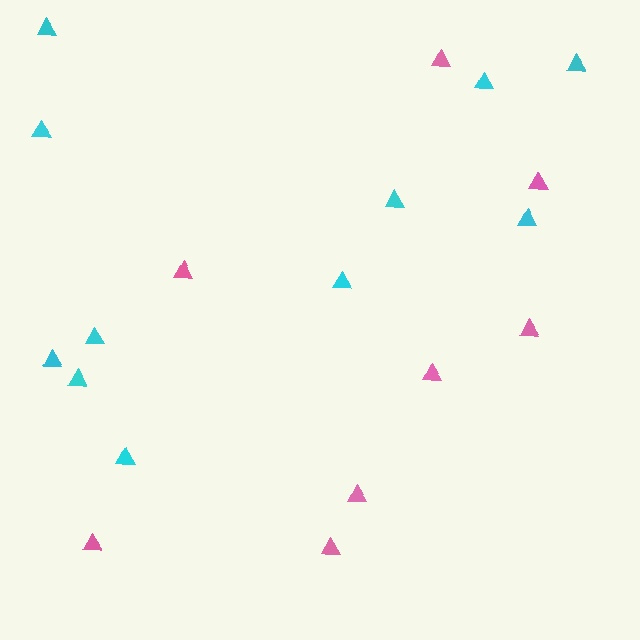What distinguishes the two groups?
There are 2 groups: one group of pink triangles (8) and one group of cyan triangles (11).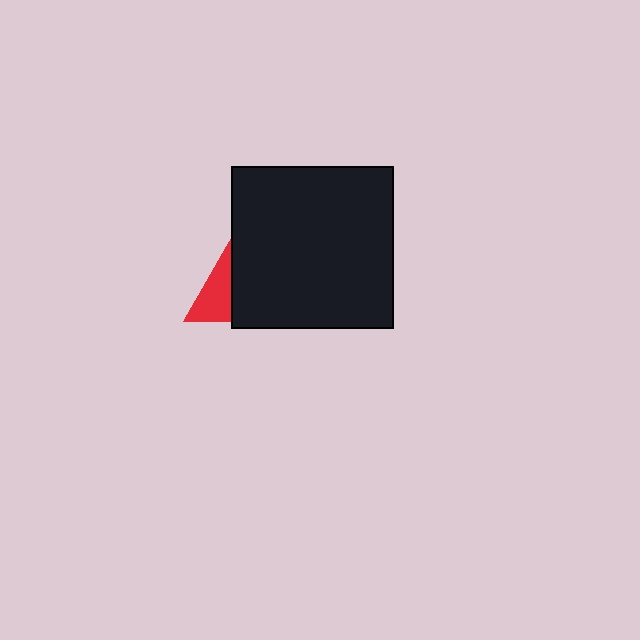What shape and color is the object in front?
The object in front is a black square.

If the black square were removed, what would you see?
You would see the complete red triangle.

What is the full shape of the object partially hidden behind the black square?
The partially hidden object is a red triangle.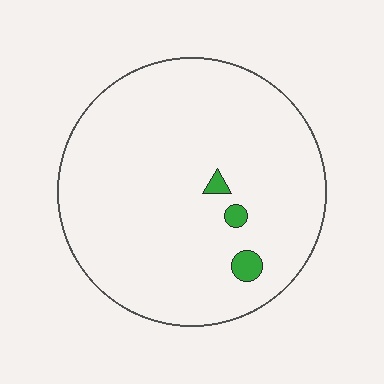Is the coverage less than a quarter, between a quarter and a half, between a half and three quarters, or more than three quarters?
Less than a quarter.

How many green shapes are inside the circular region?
3.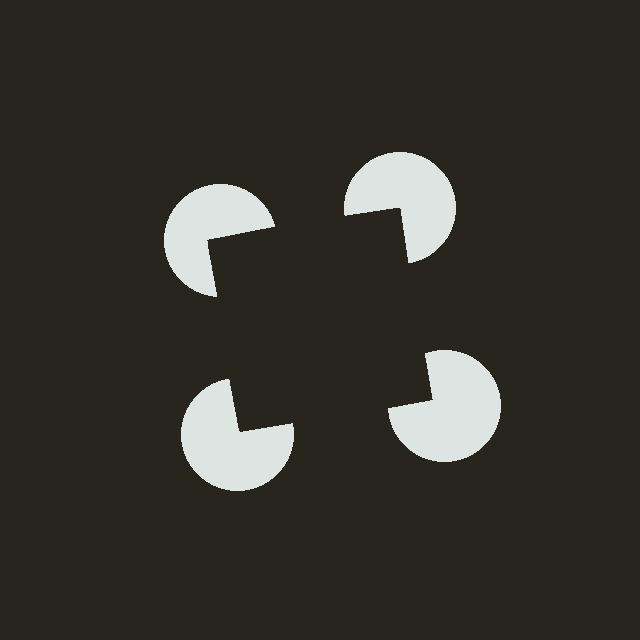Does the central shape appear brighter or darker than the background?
It typically appears slightly darker than the background, even though no actual brightness change is drawn.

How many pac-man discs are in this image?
There are 4 — one at each vertex of the illusory square.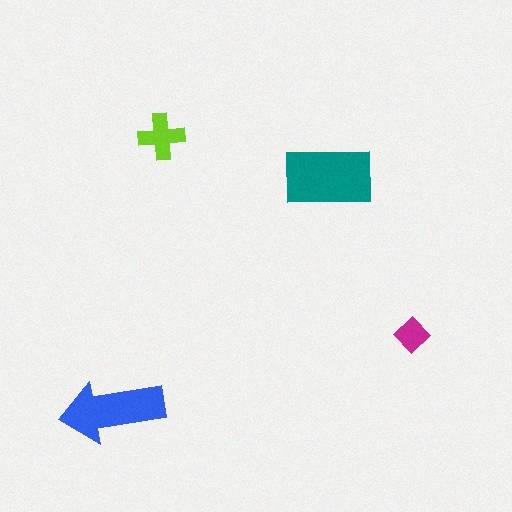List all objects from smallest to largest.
The magenta diamond, the lime cross, the blue arrow, the teal rectangle.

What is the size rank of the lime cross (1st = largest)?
3rd.